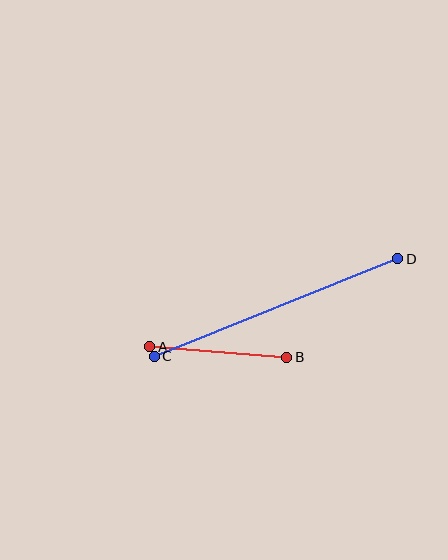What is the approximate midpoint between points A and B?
The midpoint is at approximately (218, 352) pixels.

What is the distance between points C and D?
The distance is approximately 262 pixels.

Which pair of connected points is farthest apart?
Points C and D are farthest apart.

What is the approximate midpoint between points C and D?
The midpoint is at approximately (276, 307) pixels.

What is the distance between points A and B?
The distance is approximately 137 pixels.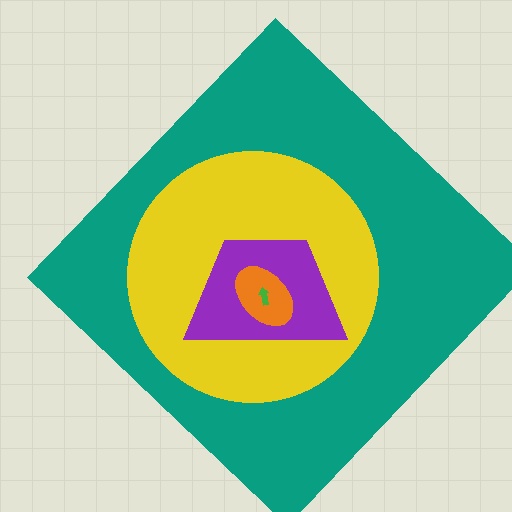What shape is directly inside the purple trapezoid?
The orange ellipse.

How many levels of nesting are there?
5.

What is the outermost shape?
The teal diamond.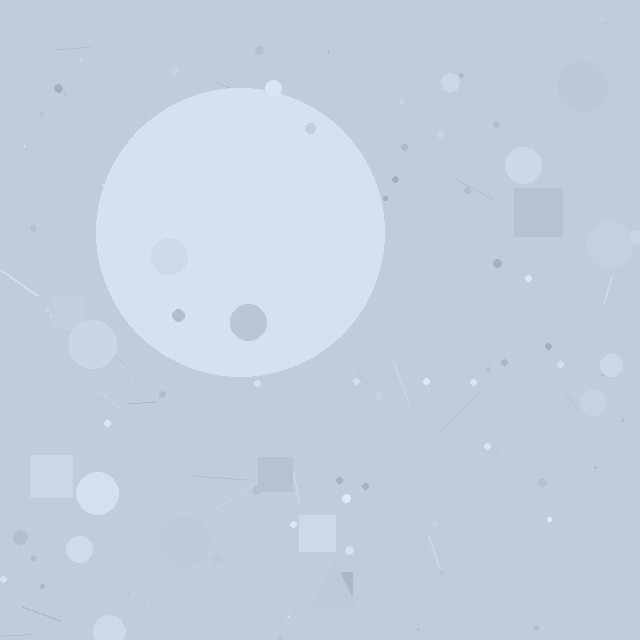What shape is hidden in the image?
A circle is hidden in the image.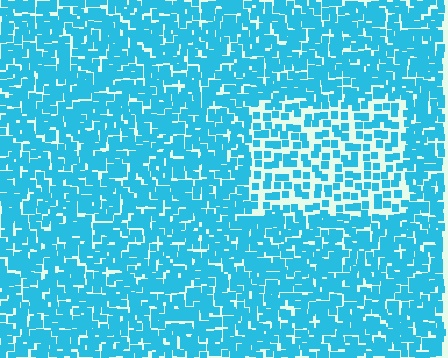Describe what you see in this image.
The image contains small cyan elements arranged at two different densities. A rectangle-shaped region is visible where the elements are less densely packed than the surrounding area.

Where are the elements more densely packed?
The elements are more densely packed outside the rectangle boundary.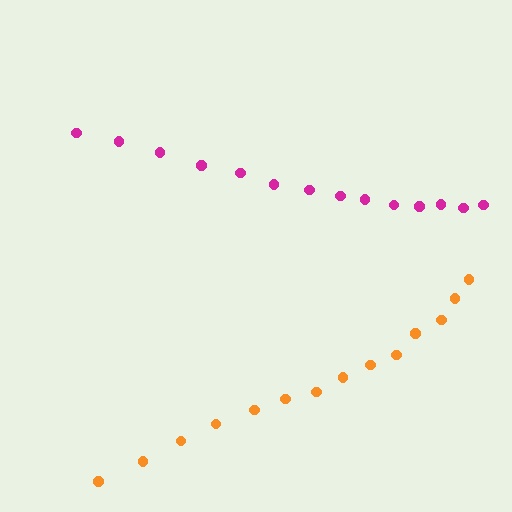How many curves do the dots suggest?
There are 2 distinct paths.